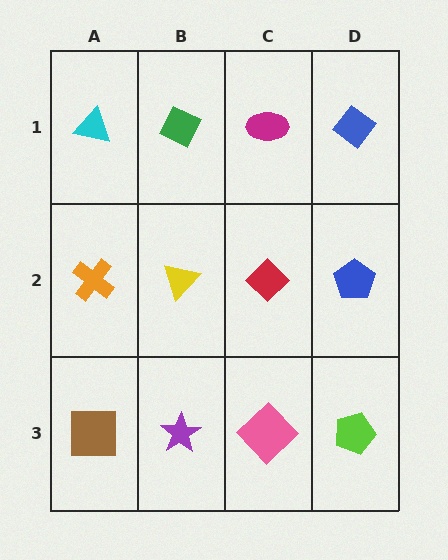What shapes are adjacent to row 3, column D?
A blue pentagon (row 2, column D), a pink diamond (row 3, column C).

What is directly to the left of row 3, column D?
A pink diamond.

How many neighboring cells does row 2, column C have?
4.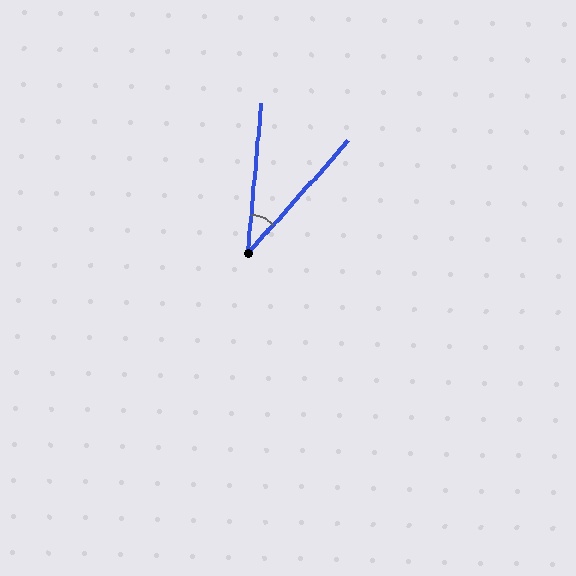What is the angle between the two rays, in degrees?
Approximately 37 degrees.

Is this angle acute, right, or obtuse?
It is acute.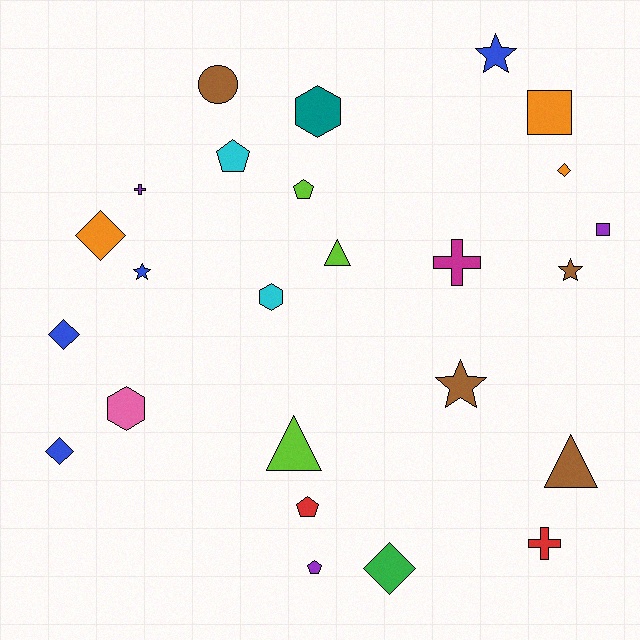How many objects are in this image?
There are 25 objects.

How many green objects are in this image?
There is 1 green object.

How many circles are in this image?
There is 1 circle.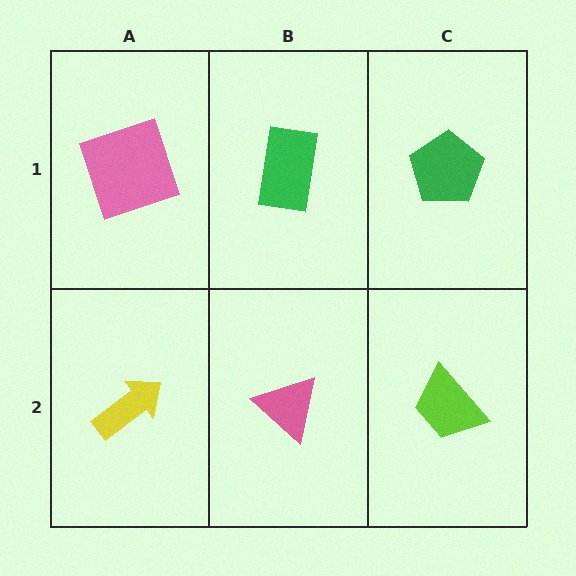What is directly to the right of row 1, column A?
A green rectangle.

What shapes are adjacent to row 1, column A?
A yellow arrow (row 2, column A), a green rectangle (row 1, column B).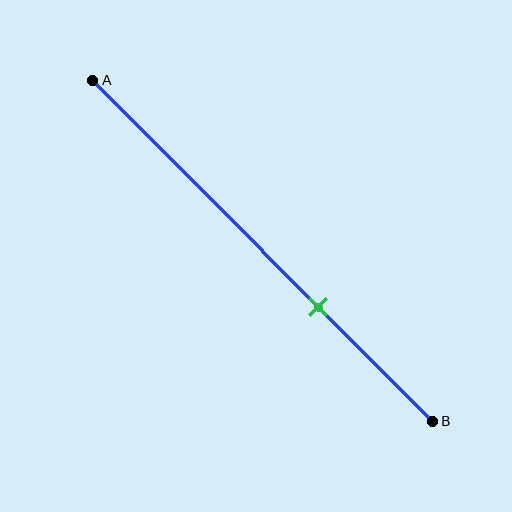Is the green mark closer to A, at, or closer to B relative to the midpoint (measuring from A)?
The green mark is closer to point B than the midpoint of segment AB.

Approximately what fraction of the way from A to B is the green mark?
The green mark is approximately 65% of the way from A to B.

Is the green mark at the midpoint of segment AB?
No, the mark is at about 65% from A, not at the 50% midpoint.